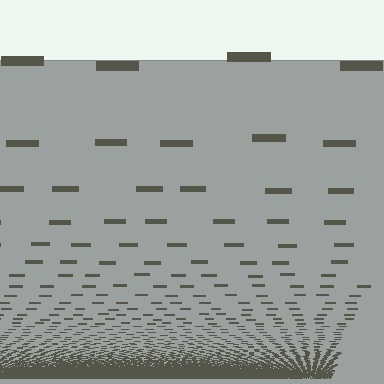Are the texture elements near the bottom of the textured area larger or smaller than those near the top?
Smaller. The gradient is inverted — elements near the bottom are smaller and denser.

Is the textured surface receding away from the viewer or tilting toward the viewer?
The surface appears to tilt toward the viewer. Texture elements get larger and sparser toward the top.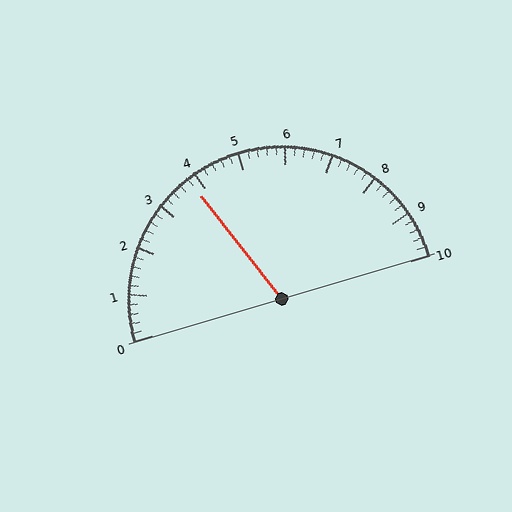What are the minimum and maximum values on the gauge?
The gauge ranges from 0 to 10.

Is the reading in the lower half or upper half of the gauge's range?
The reading is in the lower half of the range (0 to 10).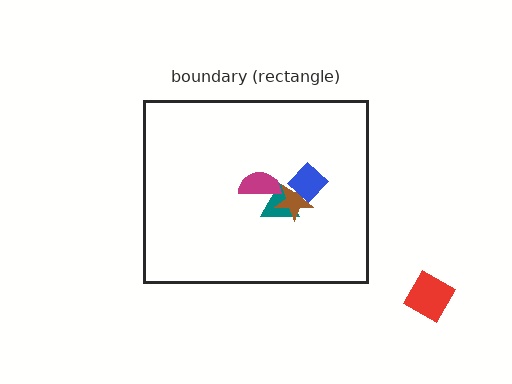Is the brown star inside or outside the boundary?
Inside.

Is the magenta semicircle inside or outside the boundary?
Inside.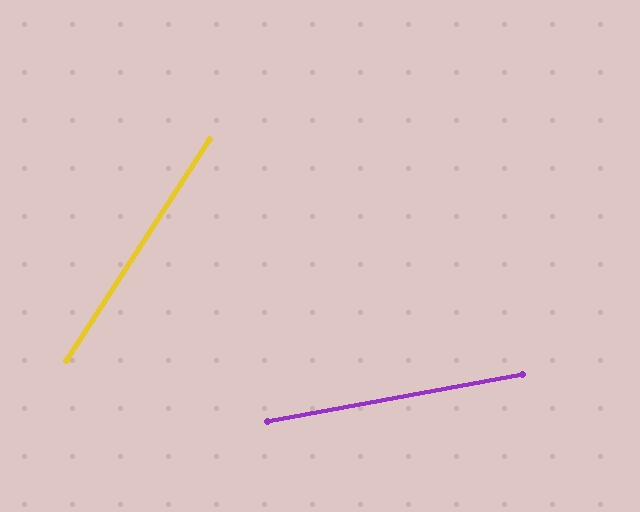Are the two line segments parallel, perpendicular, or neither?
Neither parallel nor perpendicular — they differ by about 47°.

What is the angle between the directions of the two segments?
Approximately 47 degrees.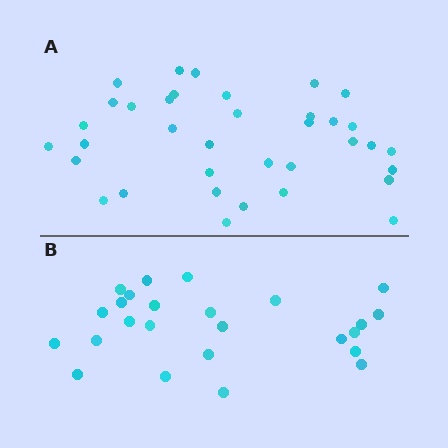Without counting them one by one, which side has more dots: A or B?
Region A (the top region) has more dots.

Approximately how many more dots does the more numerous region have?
Region A has roughly 12 or so more dots than region B.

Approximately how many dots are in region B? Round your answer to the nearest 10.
About 20 dots. (The exact count is 25, which rounds to 20.)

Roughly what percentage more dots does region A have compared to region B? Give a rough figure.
About 45% more.